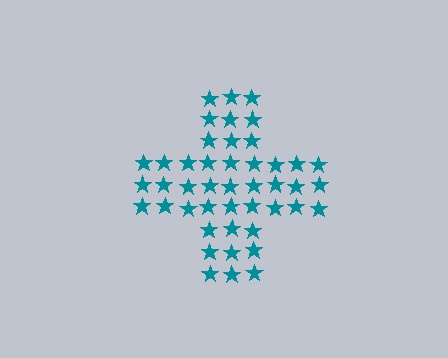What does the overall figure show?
The overall figure shows a cross.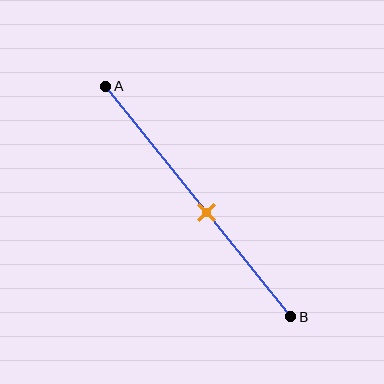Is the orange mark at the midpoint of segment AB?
No, the mark is at about 55% from A, not at the 50% midpoint.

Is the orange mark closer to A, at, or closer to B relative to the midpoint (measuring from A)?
The orange mark is closer to point B than the midpoint of segment AB.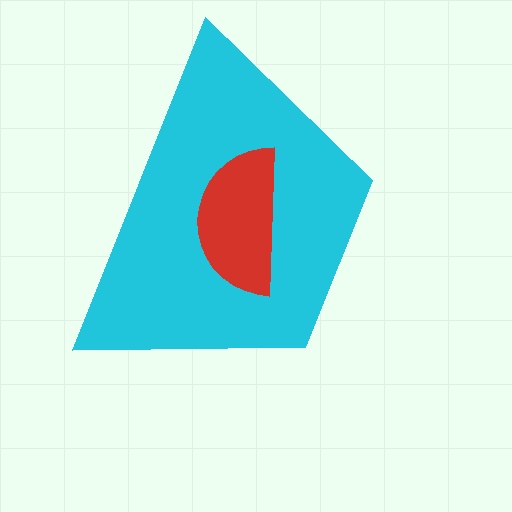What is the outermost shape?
The cyan trapezoid.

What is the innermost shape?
The red semicircle.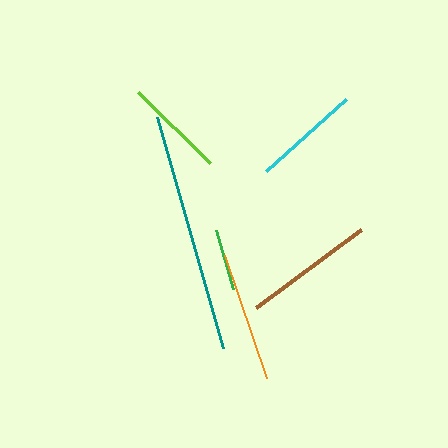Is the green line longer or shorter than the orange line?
The orange line is longer than the green line.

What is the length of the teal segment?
The teal segment is approximately 240 pixels long.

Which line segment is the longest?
The teal line is the longest at approximately 240 pixels.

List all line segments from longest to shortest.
From longest to shortest: teal, brown, orange, cyan, lime, green.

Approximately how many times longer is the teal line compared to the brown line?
The teal line is approximately 1.8 times the length of the brown line.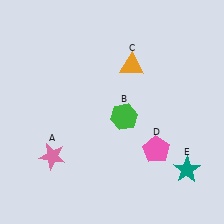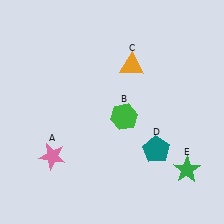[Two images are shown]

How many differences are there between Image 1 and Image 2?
There are 2 differences between the two images.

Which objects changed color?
D changed from pink to teal. E changed from teal to green.